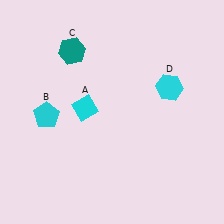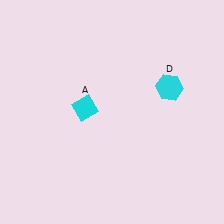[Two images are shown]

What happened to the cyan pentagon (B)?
The cyan pentagon (B) was removed in Image 2. It was in the bottom-left area of Image 1.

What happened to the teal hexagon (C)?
The teal hexagon (C) was removed in Image 2. It was in the top-left area of Image 1.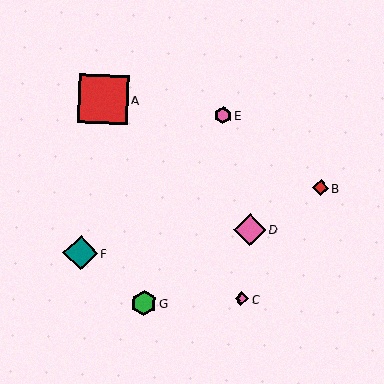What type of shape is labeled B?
Shape B is a red diamond.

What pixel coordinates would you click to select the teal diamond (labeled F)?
Click at (80, 253) to select the teal diamond F.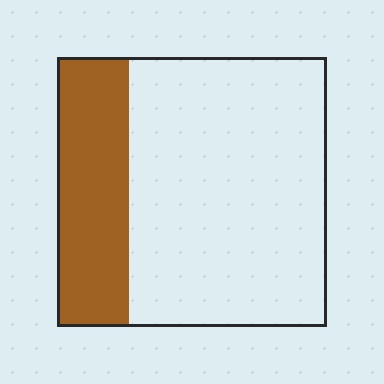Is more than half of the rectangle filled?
No.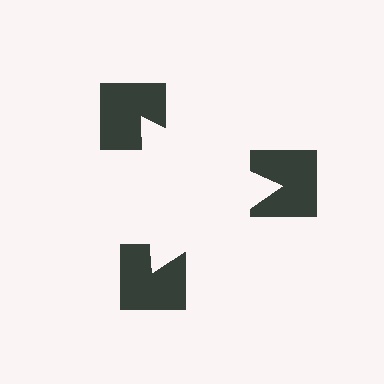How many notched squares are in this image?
There are 3 — one at each vertex of the illusory triangle.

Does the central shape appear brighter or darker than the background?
It typically appears slightly brighter than the background, even though no actual brightness change is drawn.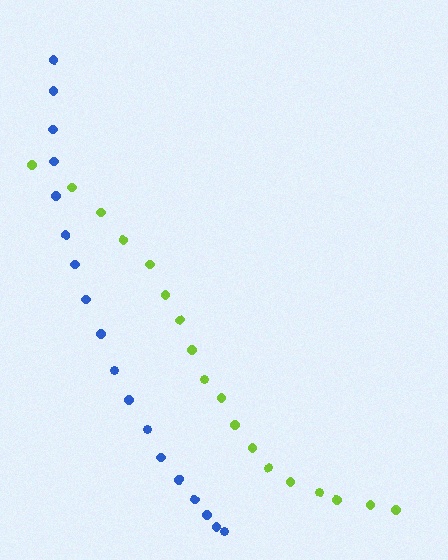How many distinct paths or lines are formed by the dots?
There are 2 distinct paths.